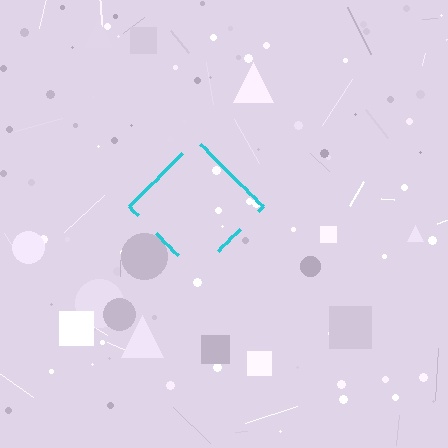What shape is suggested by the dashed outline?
The dashed outline suggests a diamond.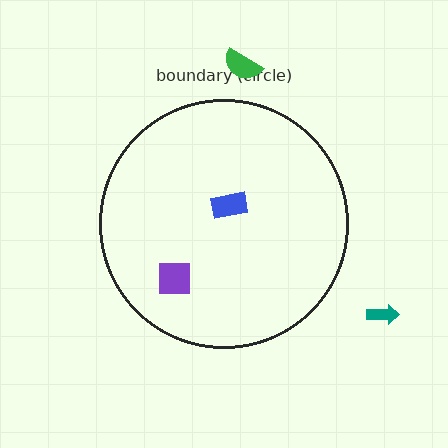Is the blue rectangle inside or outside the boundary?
Inside.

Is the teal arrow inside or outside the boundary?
Outside.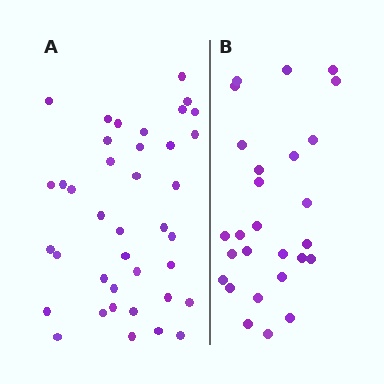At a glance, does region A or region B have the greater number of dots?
Region A (the left region) has more dots.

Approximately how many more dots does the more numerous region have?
Region A has roughly 12 or so more dots than region B.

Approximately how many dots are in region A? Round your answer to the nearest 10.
About 40 dots. (The exact count is 39, which rounds to 40.)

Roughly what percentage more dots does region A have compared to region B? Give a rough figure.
About 45% more.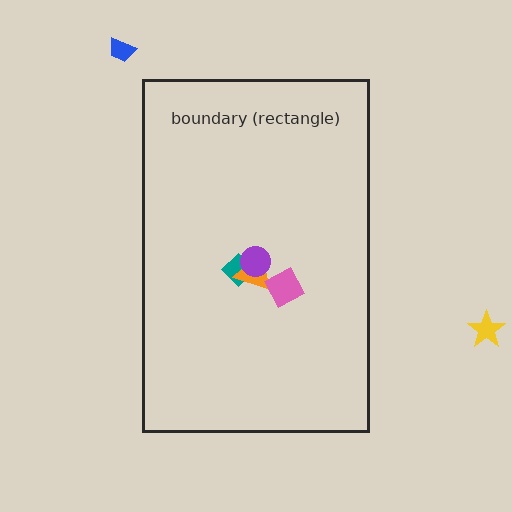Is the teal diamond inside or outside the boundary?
Inside.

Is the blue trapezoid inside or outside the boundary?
Outside.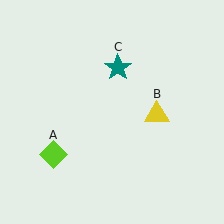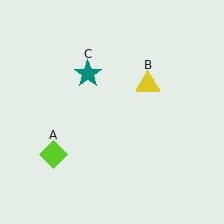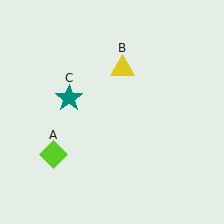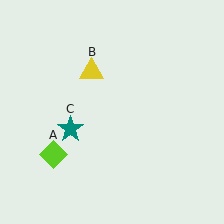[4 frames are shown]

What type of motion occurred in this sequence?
The yellow triangle (object B), teal star (object C) rotated counterclockwise around the center of the scene.